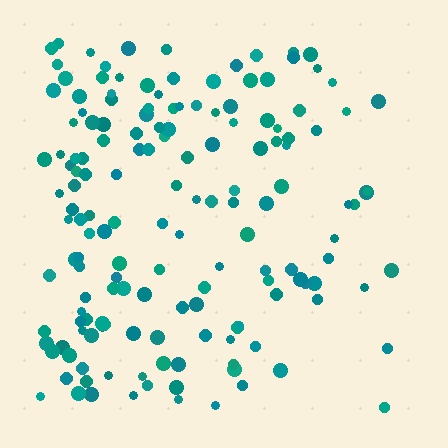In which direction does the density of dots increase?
From right to left, with the left side densest.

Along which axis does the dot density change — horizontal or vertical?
Horizontal.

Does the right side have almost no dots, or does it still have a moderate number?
Still a moderate number, just noticeably fewer than the left.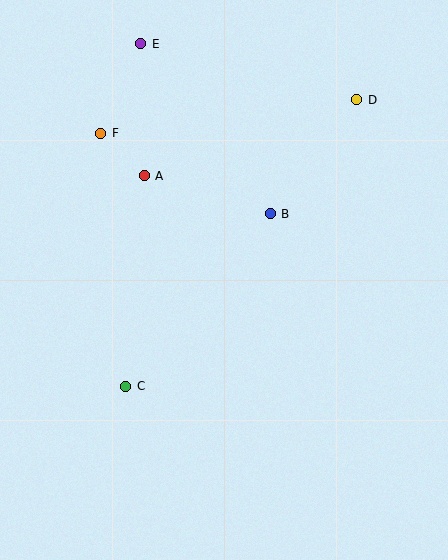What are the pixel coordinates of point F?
Point F is at (101, 133).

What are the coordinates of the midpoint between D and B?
The midpoint between D and B is at (314, 157).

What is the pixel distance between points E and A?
The distance between E and A is 132 pixels.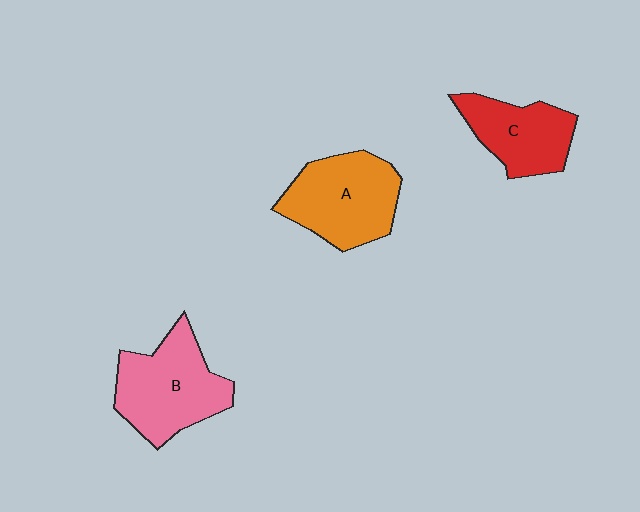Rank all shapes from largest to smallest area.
From largest to smallest: B (pink), A (orange), C (red).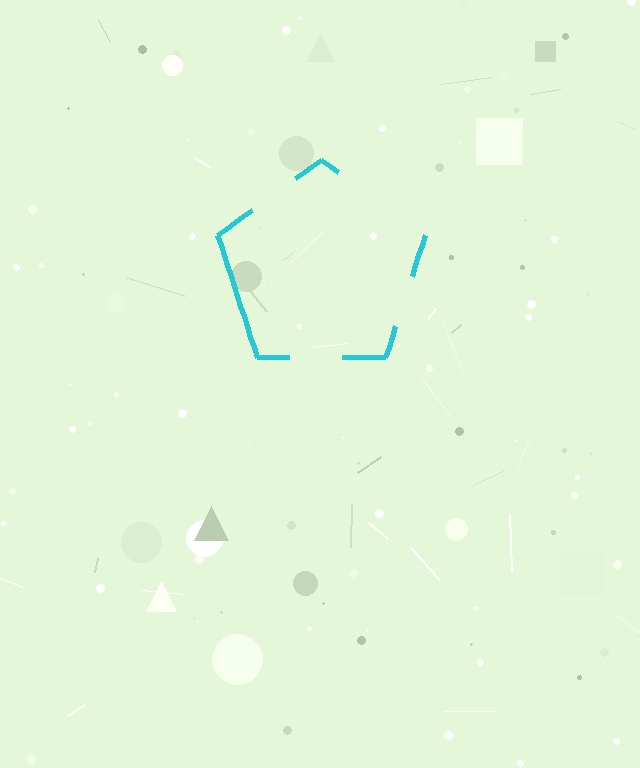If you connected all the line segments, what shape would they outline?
They would outline a pentagon.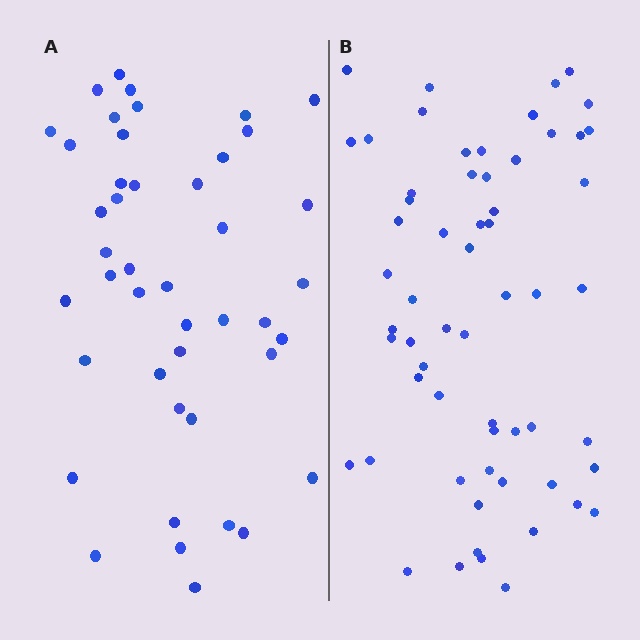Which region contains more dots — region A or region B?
Region B (the right region) has more dots.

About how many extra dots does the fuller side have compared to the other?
Region B has approximately 15 more dots than region A.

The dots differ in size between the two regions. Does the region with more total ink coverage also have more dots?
No. Region A has more total ink coverage because its dots are larger, but region B actually contains more individual dots. Total area can be misleading — the number of items is what matters here.